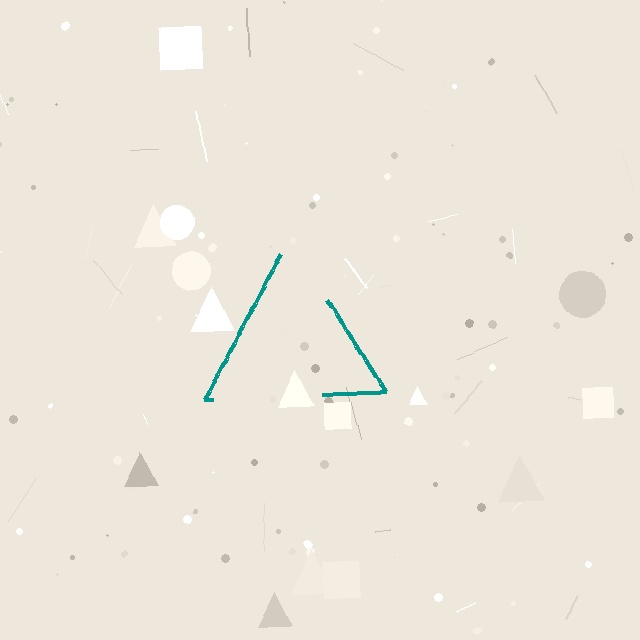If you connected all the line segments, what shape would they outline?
They would outline a triangle.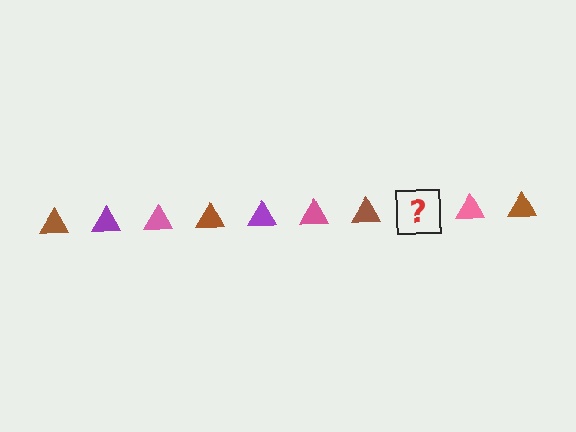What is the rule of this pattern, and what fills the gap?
The rule is that the pattern cycles through brown, purple, pink triangles. The gap should be filled with a purple triangle.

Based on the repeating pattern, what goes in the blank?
The blank should be a purple triangle.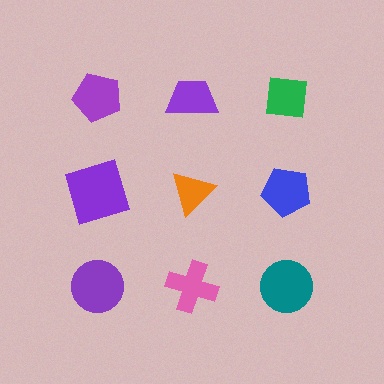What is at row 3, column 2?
A pink cross.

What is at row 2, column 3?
A blue pentagon.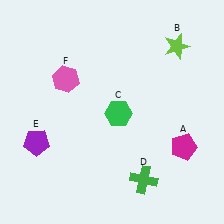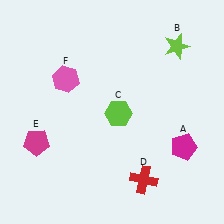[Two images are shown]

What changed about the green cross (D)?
In Image 1, D is green. In Image 2, it changed to red.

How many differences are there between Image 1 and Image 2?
There are 3 differences between the two images.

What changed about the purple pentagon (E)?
In Image 1, E is purple. In Image 2, it changed to magenta.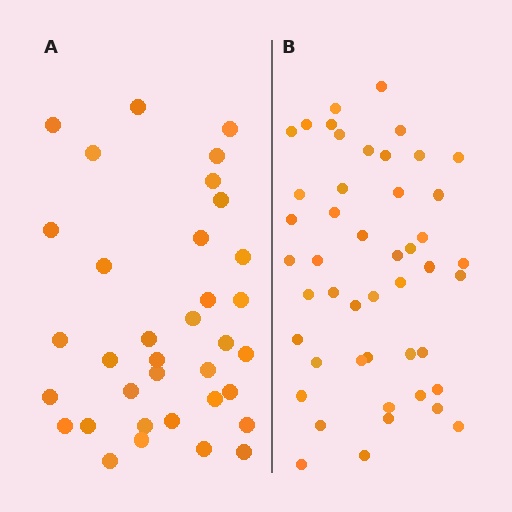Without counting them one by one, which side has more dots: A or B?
Region B (the right region) has more dots.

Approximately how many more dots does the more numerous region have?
Region B has roughly 12 or so more dots than region A.